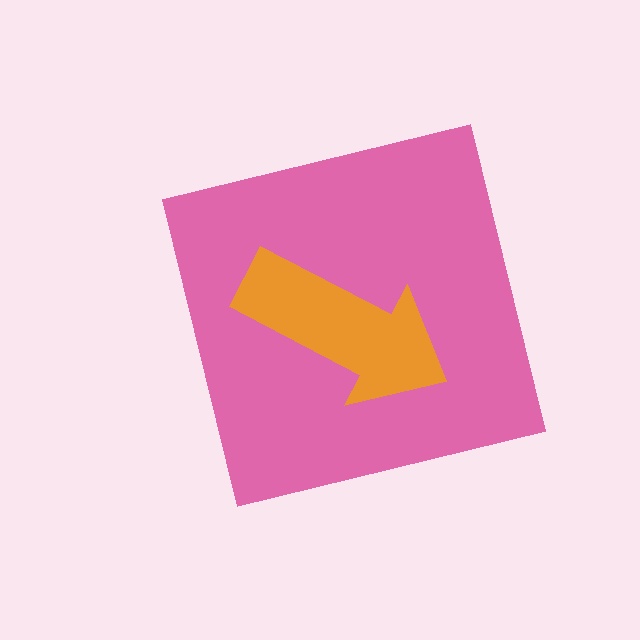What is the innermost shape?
The orange arrow.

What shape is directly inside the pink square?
The orange arrow.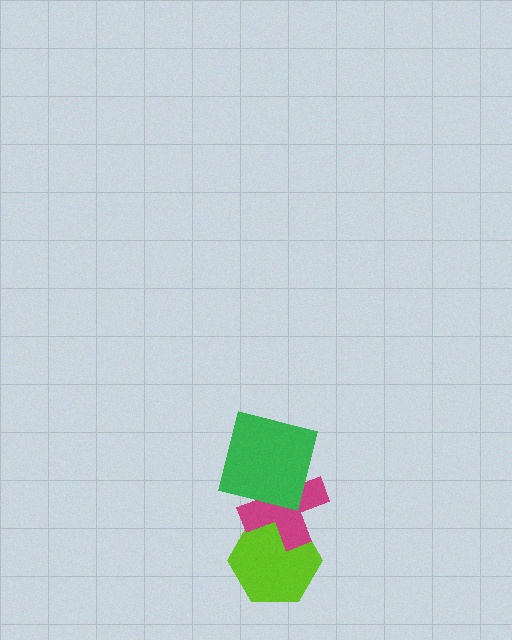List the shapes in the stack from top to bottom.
From top to bottom: the green square, the magenta cross, the lime hexagon.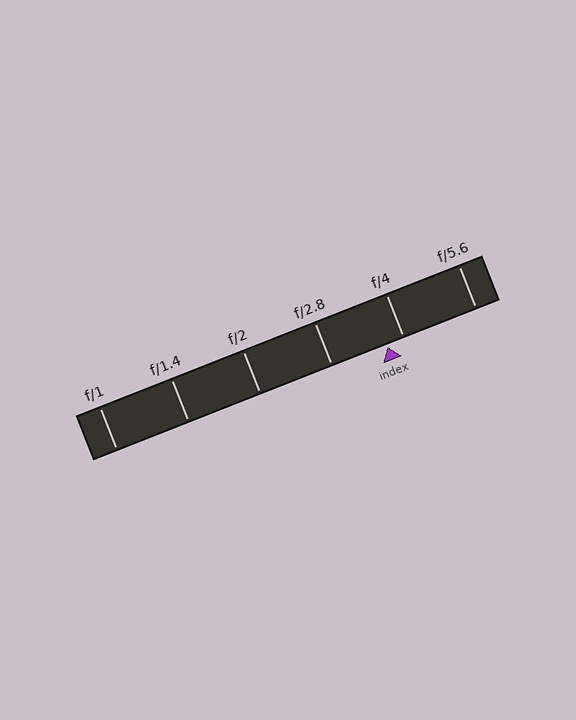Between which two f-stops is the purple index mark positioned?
The index mark is between f/2.8 and f/4.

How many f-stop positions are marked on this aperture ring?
There are 6 f-stop positions marked.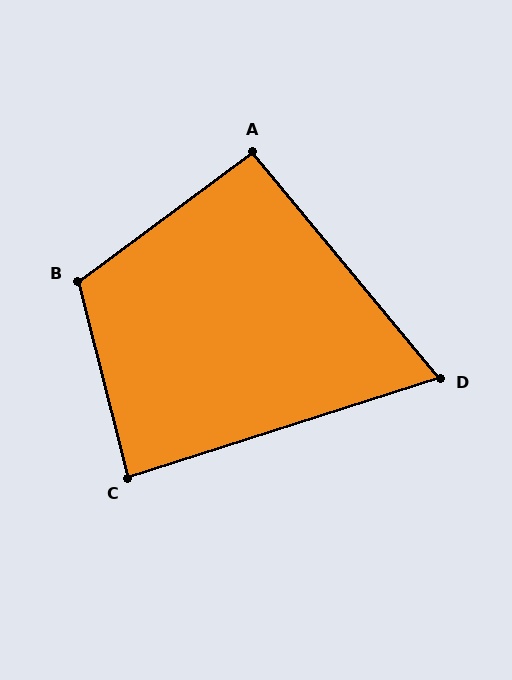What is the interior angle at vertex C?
Approximately 87 degrees (approximately right).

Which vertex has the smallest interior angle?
D, at approximately 68 degrees.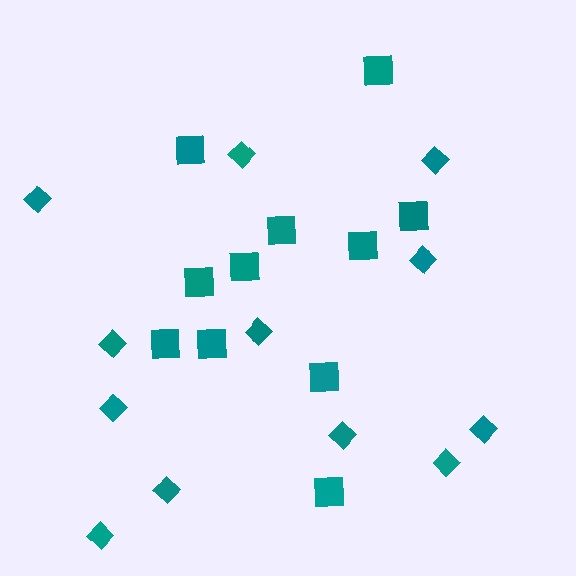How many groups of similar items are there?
There are 2 groups: one group of diamonds (12) and one group of squares (11).